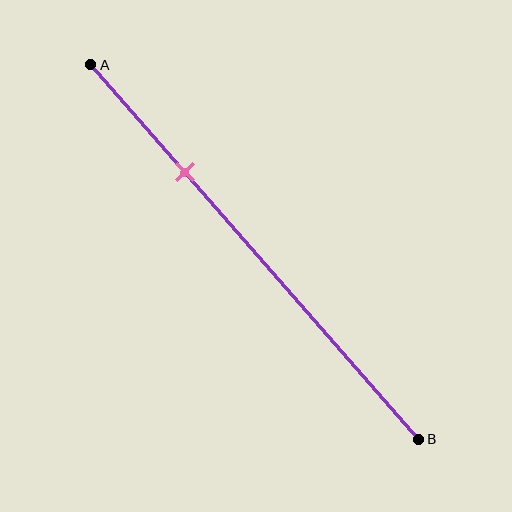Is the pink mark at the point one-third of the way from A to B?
No, the mark is at about 30% from A, not at the 33% one-third point.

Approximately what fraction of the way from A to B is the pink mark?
The pink mark is approximately 30% of the way from A to B.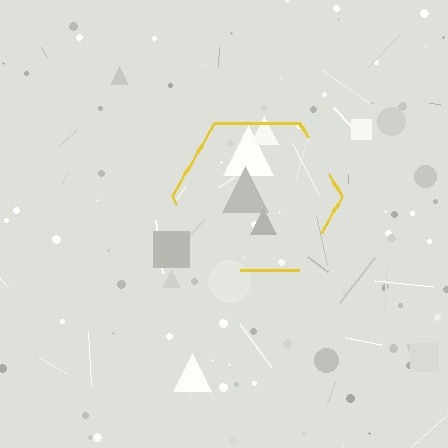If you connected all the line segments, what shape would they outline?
They would outline a hexagon.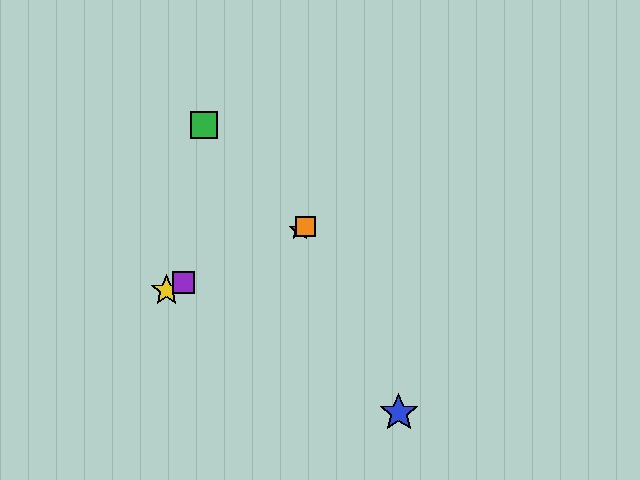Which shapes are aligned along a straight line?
The red star, the yellow star, the purple square, the orange square are aligned along a straight line.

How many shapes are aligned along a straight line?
4 shapes (the red star, the yellow star, the purple square, the orange square) are aligned along a straight line.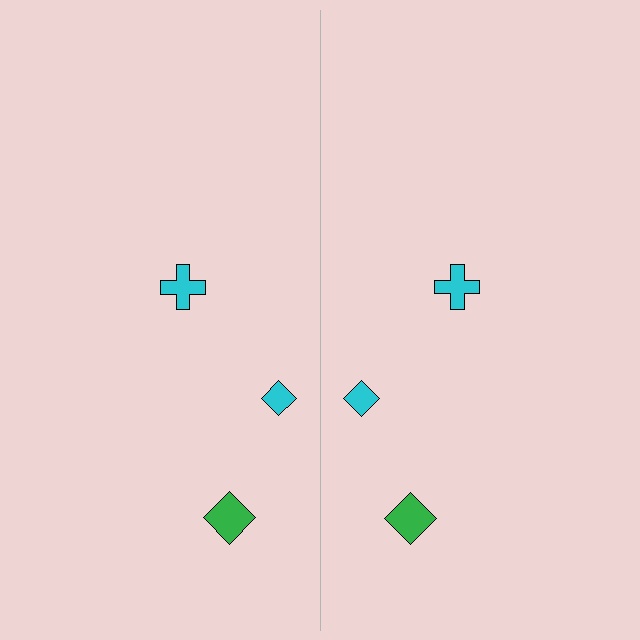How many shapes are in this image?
There are 6 shapes in this image.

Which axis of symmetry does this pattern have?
The pattern has a vertical axis of symmetry running through the center of the image.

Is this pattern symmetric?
Yes, this pattern has bilateral (reflection) symmetry.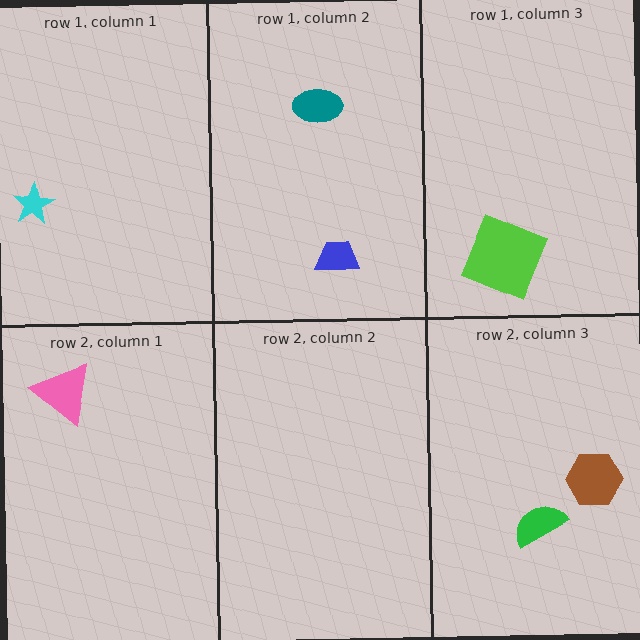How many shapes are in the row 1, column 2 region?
2.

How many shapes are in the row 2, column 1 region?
1.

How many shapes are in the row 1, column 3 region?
1.